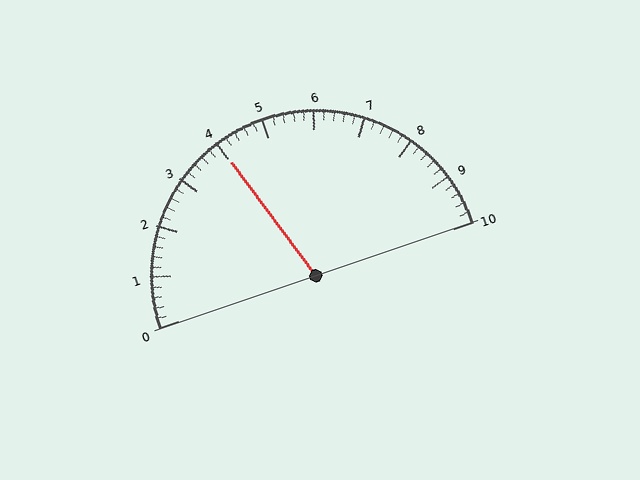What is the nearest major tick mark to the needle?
The nearest major tick mark is 4.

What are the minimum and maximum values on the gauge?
The gauge ranges from 0 to 10.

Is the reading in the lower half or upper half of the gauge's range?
The reading is in the lower half of the range (0 to 10).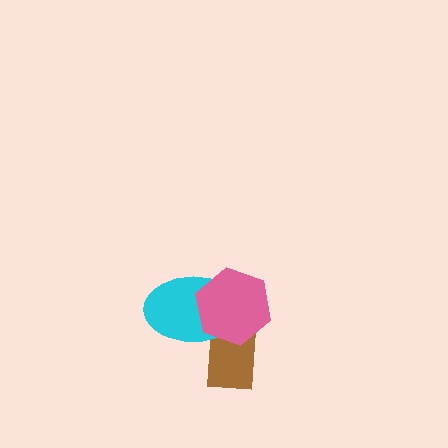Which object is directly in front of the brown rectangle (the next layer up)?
The cyan ellipse is directly in front of the brown rectangle.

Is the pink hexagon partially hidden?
No, no other shape covers it.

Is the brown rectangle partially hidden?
Yes, it is partially covered by another shape.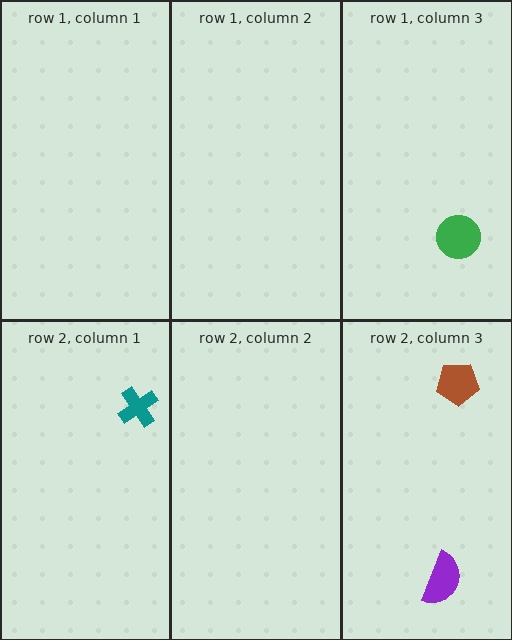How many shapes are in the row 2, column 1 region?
1.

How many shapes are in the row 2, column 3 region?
2.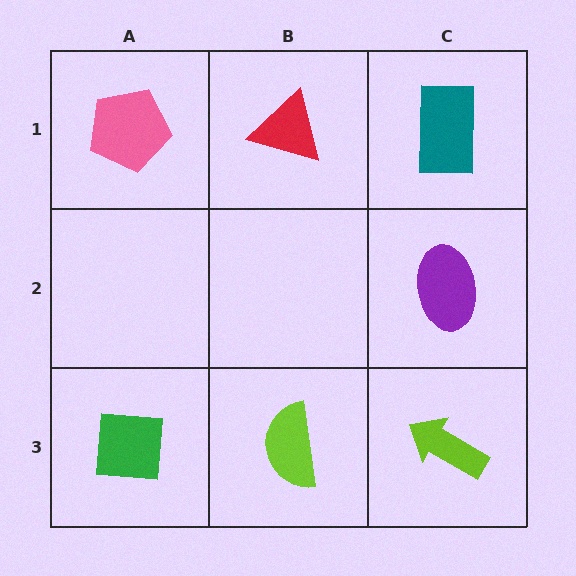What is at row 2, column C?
A purple ellipse.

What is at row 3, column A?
A green square.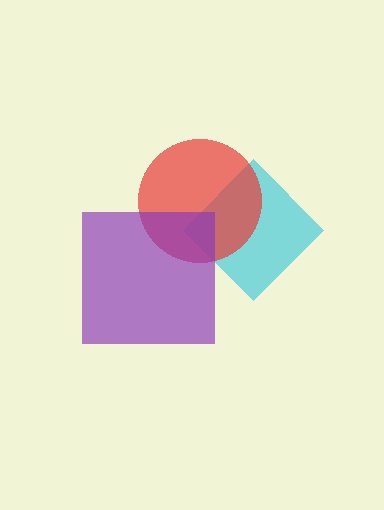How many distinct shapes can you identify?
There are 3 distinct shapes: a cyan diamond, a red circle, a purple square.